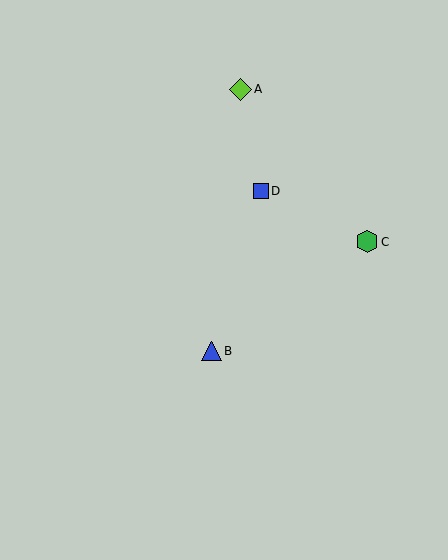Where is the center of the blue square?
The center of the blue square is at (261, 191).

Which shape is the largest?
The green hexagon (labeled C) is the largest.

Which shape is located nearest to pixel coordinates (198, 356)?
The blue triangle (labeled B) at (212, 351) is nearest to that location.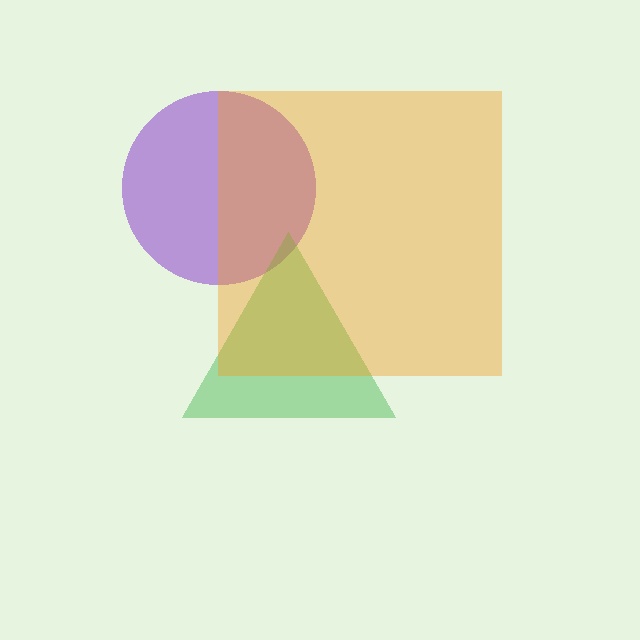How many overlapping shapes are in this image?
There are 3 overlapping shapes in the image.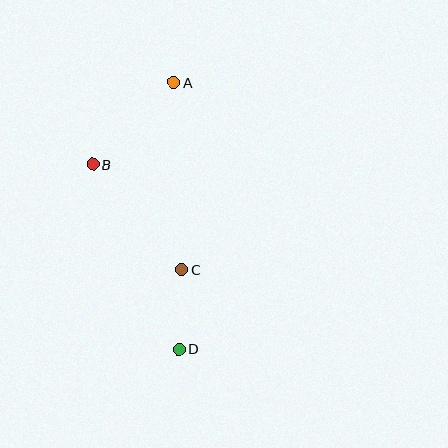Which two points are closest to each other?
Points C and D are closest to each other.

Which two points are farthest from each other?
Points A and D are farthest from each other.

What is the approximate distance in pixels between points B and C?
The distance between B and C is approximately 138 pixels.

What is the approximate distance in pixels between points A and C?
The distance between A and C is approximately 187 pixels.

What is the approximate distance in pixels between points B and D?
The distance between B and D is approximately 204 pixels.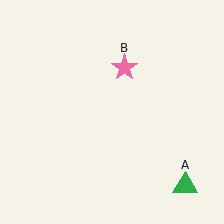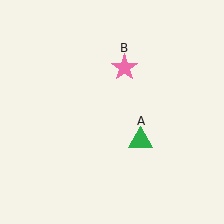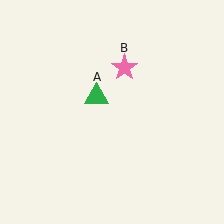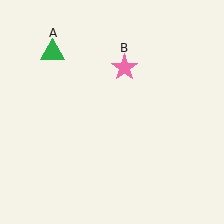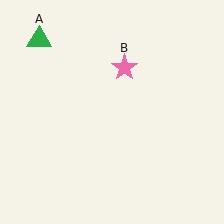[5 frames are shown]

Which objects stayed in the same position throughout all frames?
Pink star (object B) remained stationary.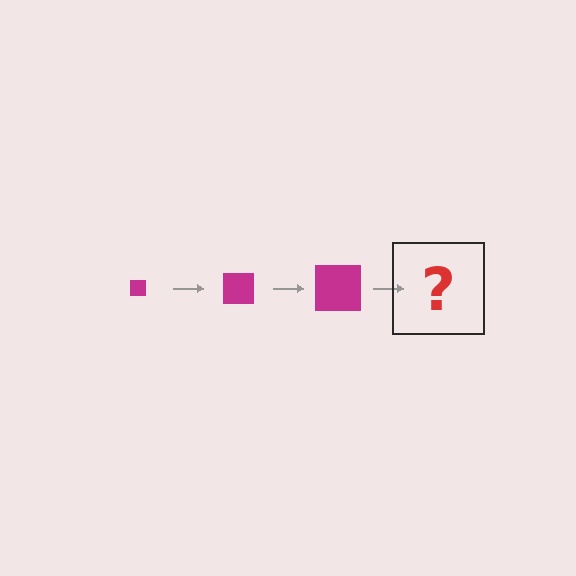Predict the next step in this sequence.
The next step is a magenta square, larger than the previous one.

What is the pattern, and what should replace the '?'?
The pattern is that the square gets progressively larger each step. The '?' should be a magenta square, larger than the previous one.